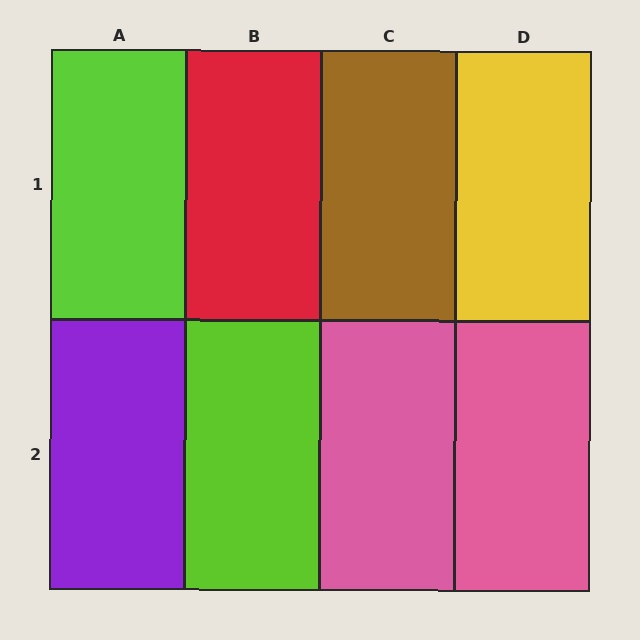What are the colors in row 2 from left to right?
Purple, lime, pink, pink.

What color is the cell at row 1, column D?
Yellow.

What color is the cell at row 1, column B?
Red.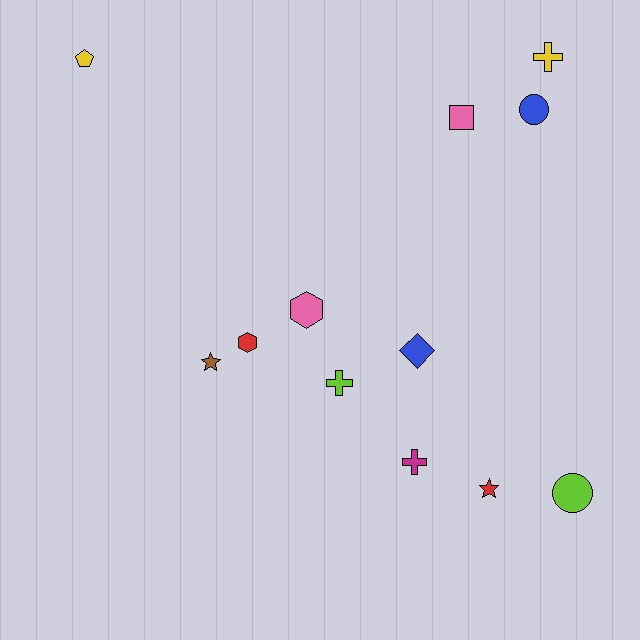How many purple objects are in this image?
There are no purple objects.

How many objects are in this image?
There are 12 objects.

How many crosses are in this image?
There are 3 crosses.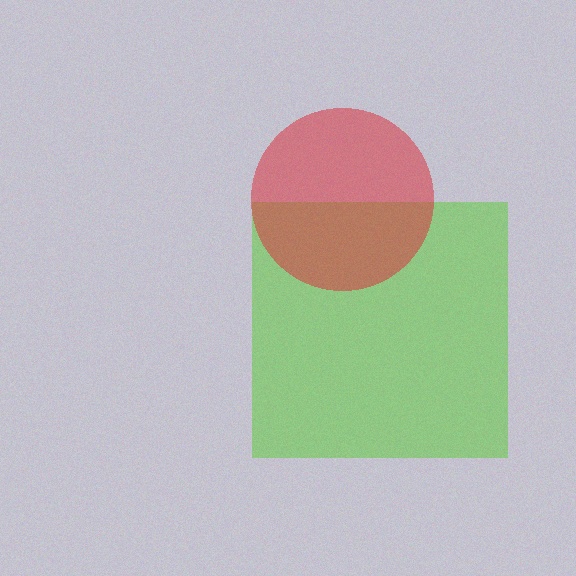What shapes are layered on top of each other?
The layered shapes are: a lime square, a red circle.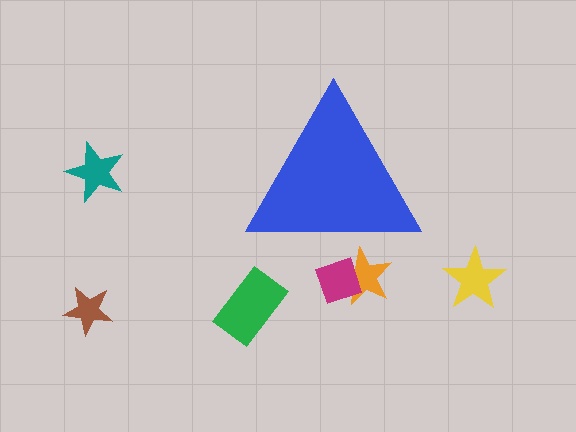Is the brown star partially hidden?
No, the brown star is fully visible.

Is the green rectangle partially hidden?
No, the green rectangle is fully visible.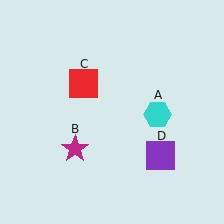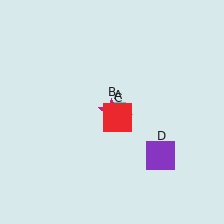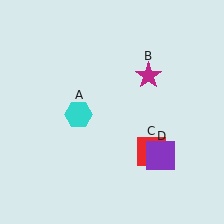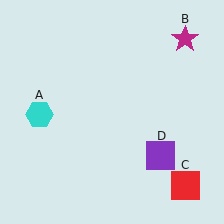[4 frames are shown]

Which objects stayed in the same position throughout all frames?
Purple square (object D) remained stationary.